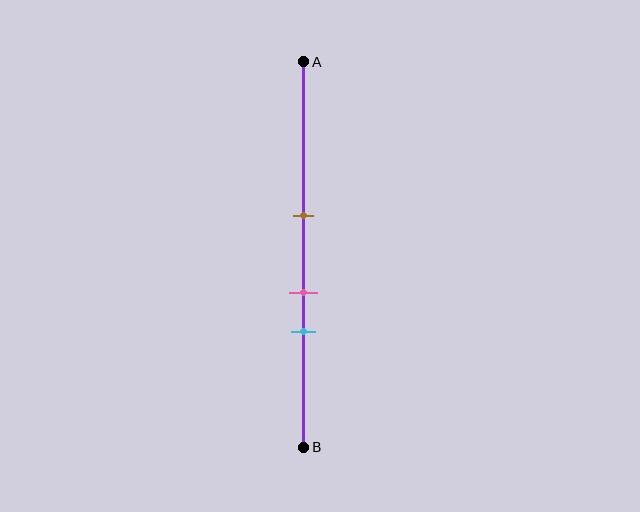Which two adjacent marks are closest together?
The pink and cyan marks are the closest adjacent pair.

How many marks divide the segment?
There are 3 marks dividing the segment.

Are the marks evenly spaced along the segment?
Yes, the marks are approximately evenly spaced.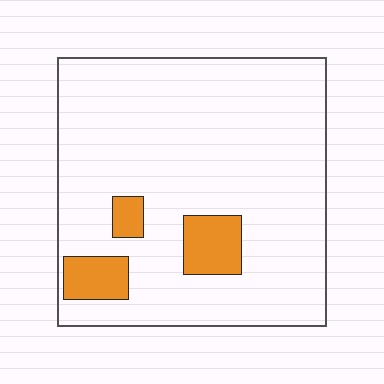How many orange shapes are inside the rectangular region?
3.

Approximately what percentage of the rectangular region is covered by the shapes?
Approximately 10%.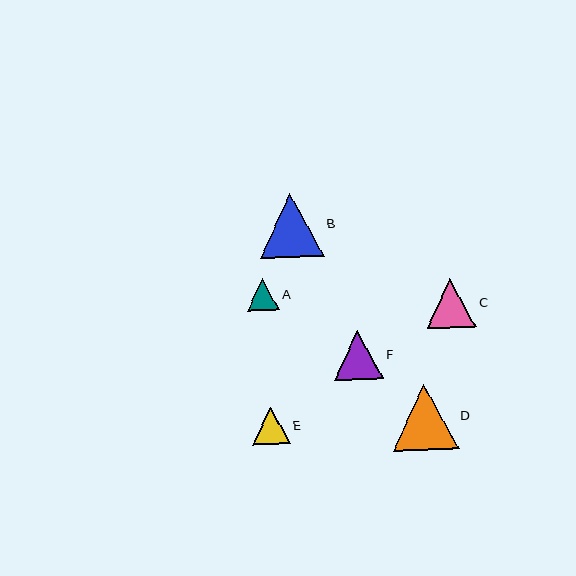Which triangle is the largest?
Triangle D is the largest with a size of approximately 66 pixels.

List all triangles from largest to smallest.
From largest to smallest: D, B, C, F, E, A.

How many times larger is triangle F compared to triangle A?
Triangle F is approximately 1.5 times the size of triangle A.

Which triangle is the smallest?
Triangle A is the smallest with a size of approximately 33 pixels.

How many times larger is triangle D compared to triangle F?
Triangle D is approximately 1.3 times the size of triangle F.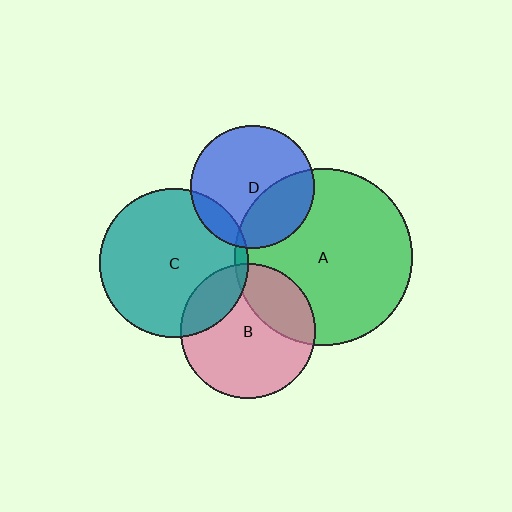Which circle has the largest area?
Circle A (green).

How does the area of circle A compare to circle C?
Approximately 1.4 times.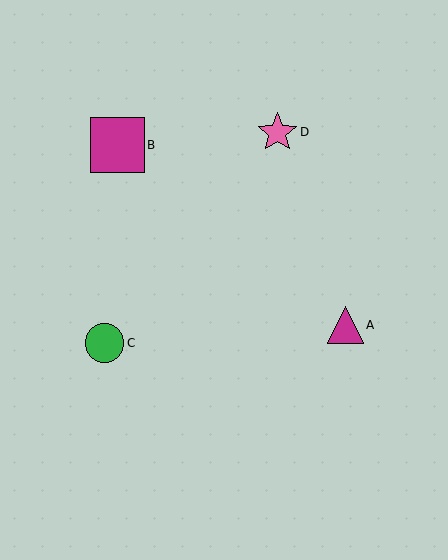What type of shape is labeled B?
Shape B is a magenta square.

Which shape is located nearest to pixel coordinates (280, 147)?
The pink star (labeled D) at (277, 132) is nearest to that location.